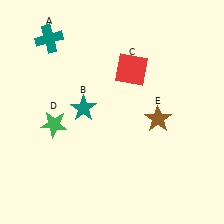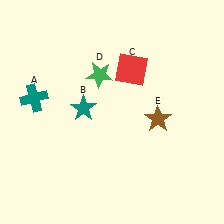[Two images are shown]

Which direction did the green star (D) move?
The green star (D) moved up.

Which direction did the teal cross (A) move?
The teal cross (A) moved down.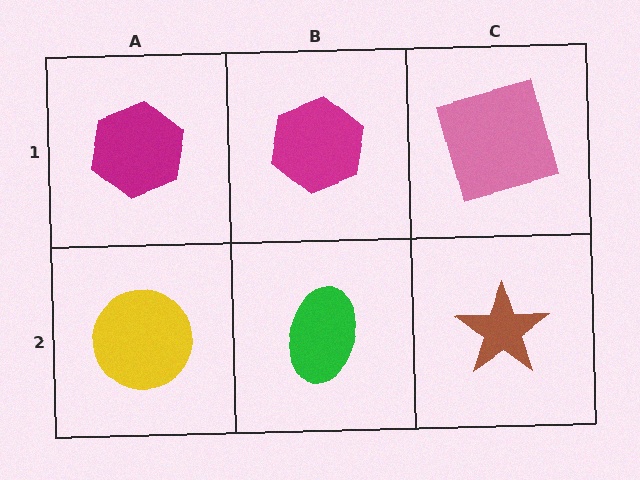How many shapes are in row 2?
3 shapes.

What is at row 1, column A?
A magenta hexagon.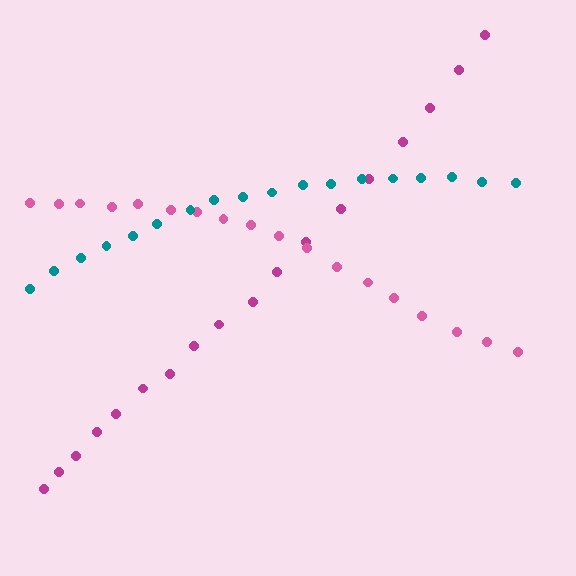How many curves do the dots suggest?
There are 3 distinct paths.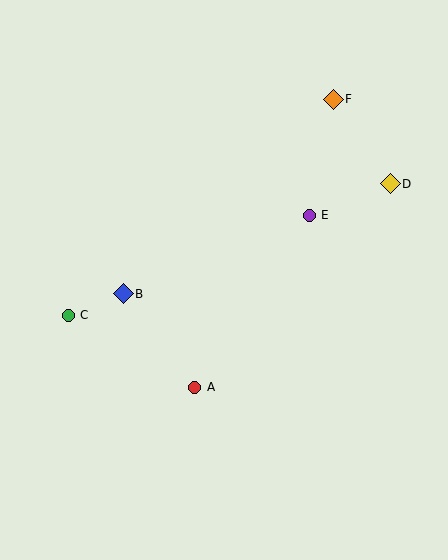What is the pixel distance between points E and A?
The distance between E and A is 207 pixels.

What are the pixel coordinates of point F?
Point F is at (333, 99).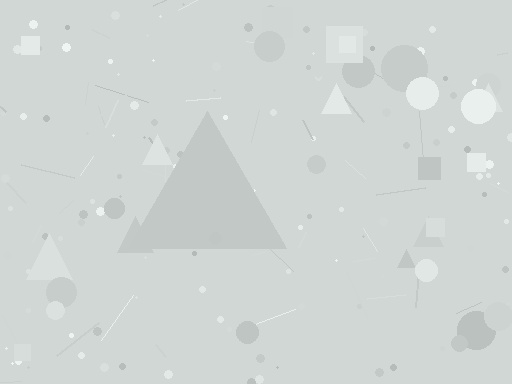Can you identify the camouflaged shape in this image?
The camouflaged shape is a triangle.